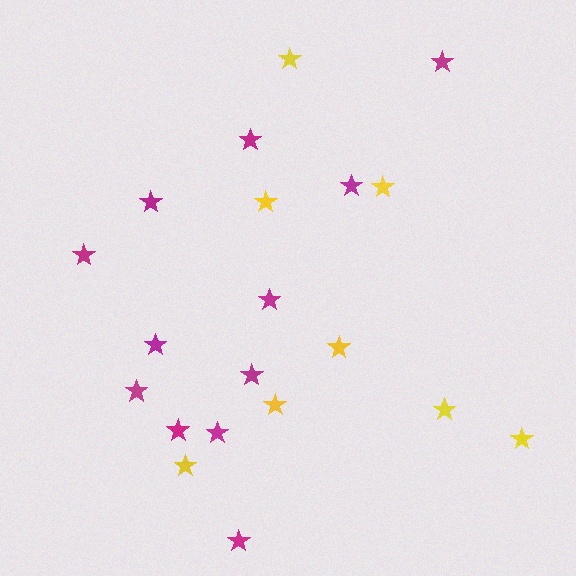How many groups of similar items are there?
There are 2 groups: one group of yellow stars (8) and one group of magenta stars (12).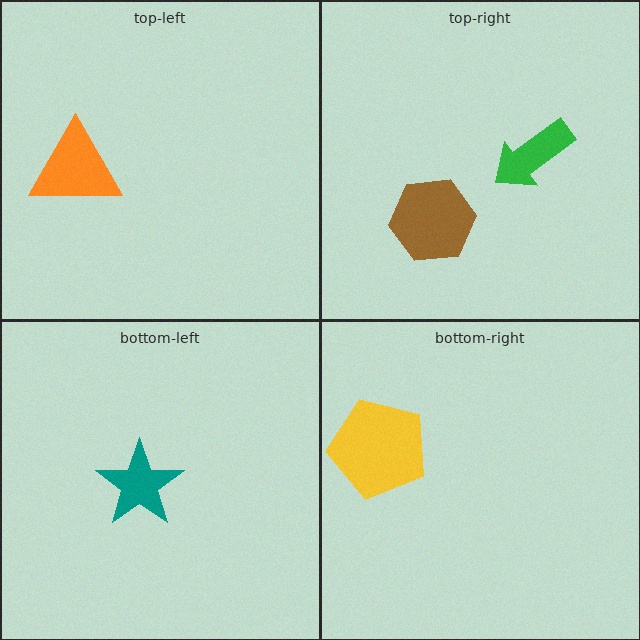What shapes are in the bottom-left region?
The teal star.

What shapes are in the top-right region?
The green arrow, the brown hexagon.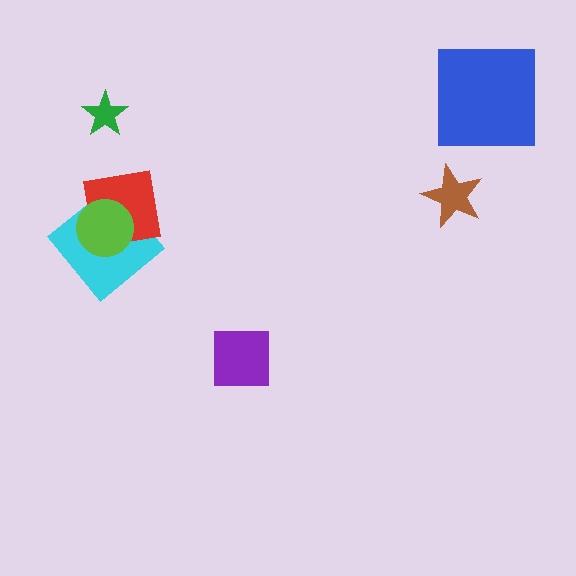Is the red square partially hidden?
Yes, it is partially covered by another shape.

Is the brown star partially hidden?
No, no other shape covers it.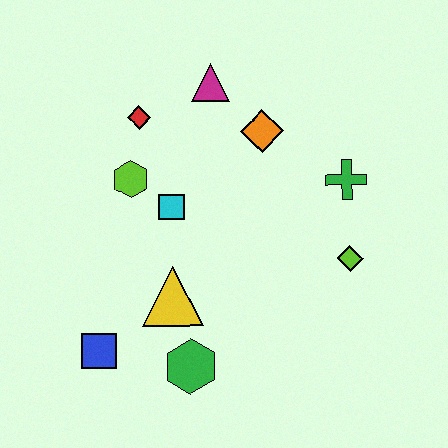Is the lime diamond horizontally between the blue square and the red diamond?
No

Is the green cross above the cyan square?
Yes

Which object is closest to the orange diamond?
The magenta triangle is closest to the orange diamond.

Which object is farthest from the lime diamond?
The blue square is farthest from the lime diamond.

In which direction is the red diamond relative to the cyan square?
The red diamond is above the cyan square.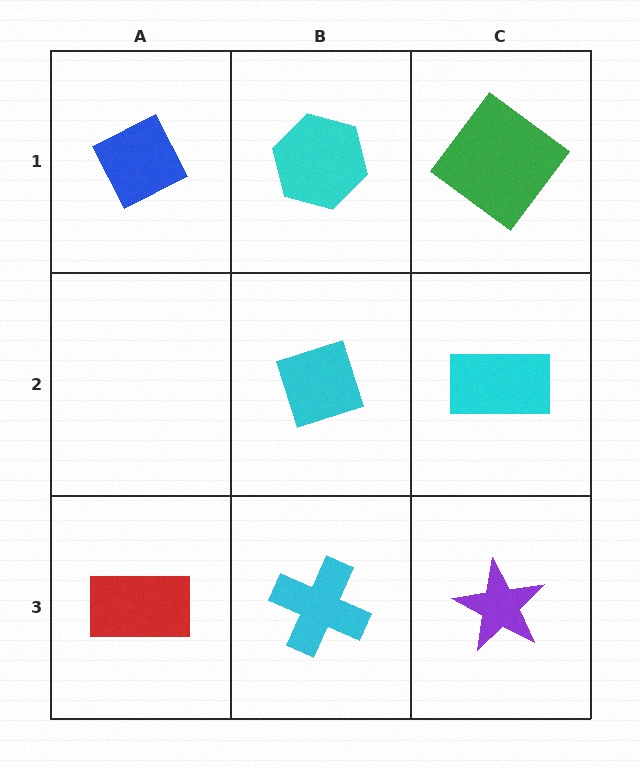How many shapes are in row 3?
3 shapes.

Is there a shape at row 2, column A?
No, that cell is empty.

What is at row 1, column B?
A cyan hexagon.